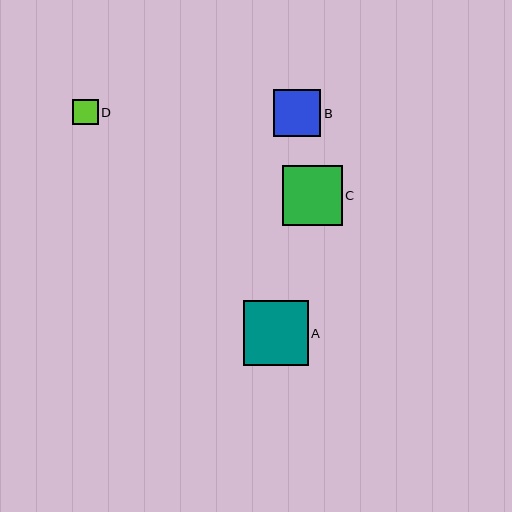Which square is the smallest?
Square D is the smallest with a size of approximately 25 pixels.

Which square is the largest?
Square A is the largest with a size of approximately 65 pixels.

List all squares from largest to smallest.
From largest to smallest: A, C, B, D.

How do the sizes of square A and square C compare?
Square A and square C are approximately the same size.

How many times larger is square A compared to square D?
Square A is approximately 2.5 times the size of square D.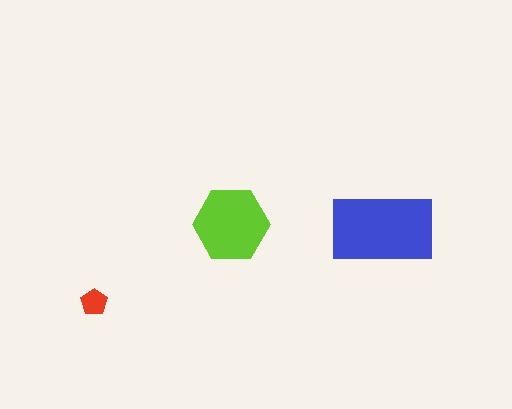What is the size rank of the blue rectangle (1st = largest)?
1st.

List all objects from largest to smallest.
The blue rectangle, the lime hexagon, the red pentagon.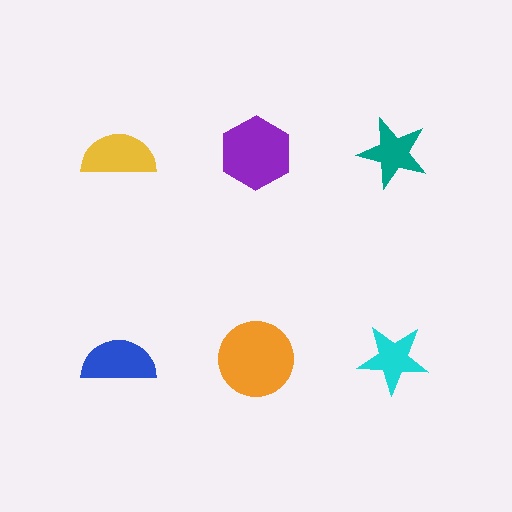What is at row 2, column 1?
A blue semicircle.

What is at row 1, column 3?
A teal star.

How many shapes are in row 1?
3 shapes.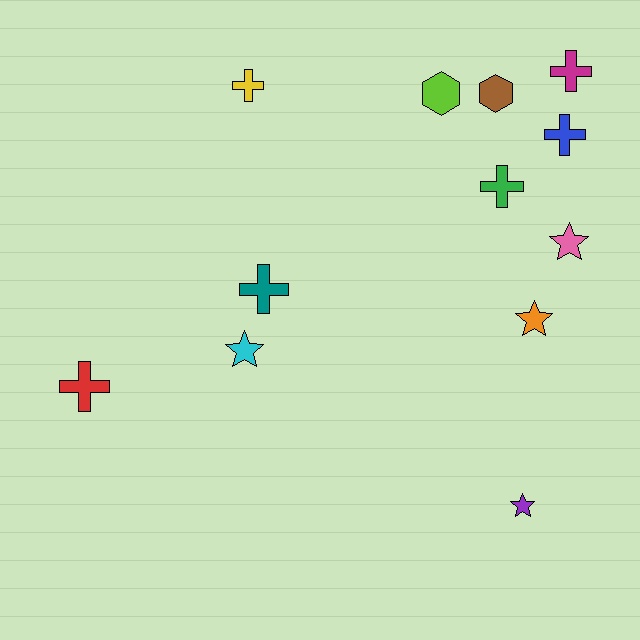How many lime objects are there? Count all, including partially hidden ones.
There is 1 lime object.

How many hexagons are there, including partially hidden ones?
There are 2 hexagons.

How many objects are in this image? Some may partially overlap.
There are 12 objects.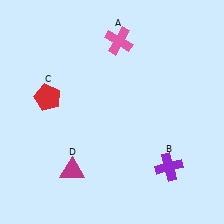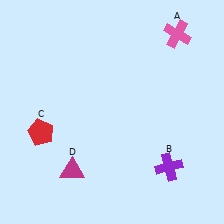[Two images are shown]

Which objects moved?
The objects that moved are: the pink cross (A), the red pentagon (C).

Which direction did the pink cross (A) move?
The pink cross (A) moved right.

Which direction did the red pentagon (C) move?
The red pentagon (C) moved down.